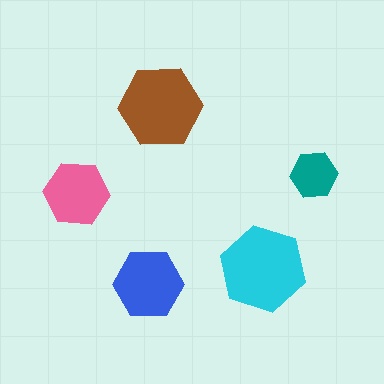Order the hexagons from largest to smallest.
the cyan one, the brown one, the blue one, the pink one, the teal one.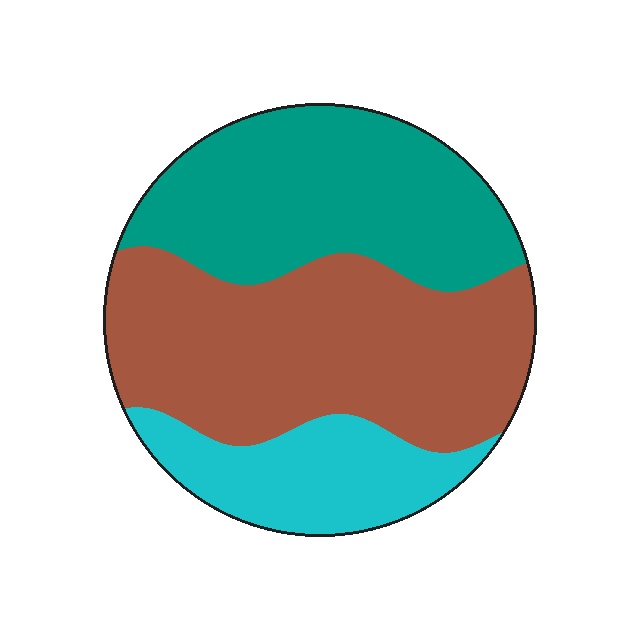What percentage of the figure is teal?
Teal covers around 35% of the figure.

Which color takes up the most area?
Brown, at roughly 45%.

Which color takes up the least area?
Cyan, at roughly 20%.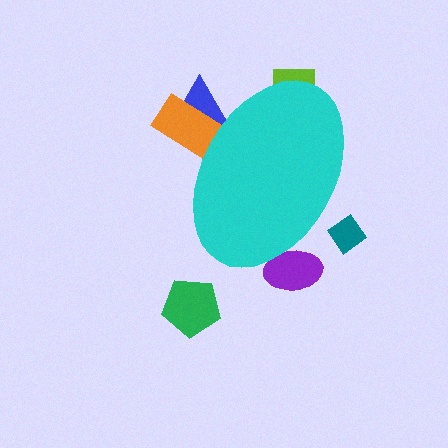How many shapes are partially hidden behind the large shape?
5 shapes are partially hidden.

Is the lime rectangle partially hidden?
Yes, the lime rectangle is partially hidden behind the cyan ellipse.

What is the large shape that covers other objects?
A cyan ellipse.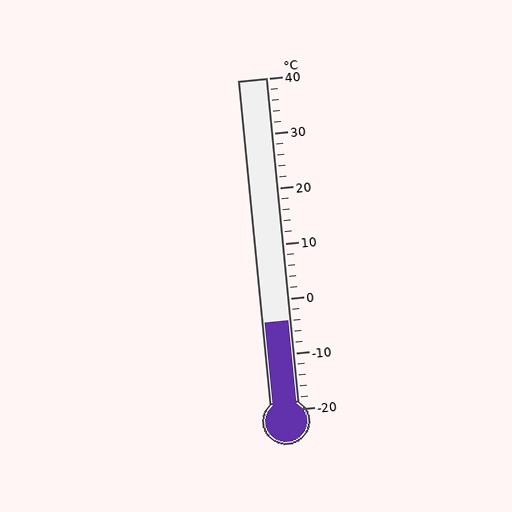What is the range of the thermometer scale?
The thermometer scale ranges from -20°C to 40°C.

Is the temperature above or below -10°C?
The temperature is above -10°C.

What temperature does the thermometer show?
The thermometer shows approximately -4°C.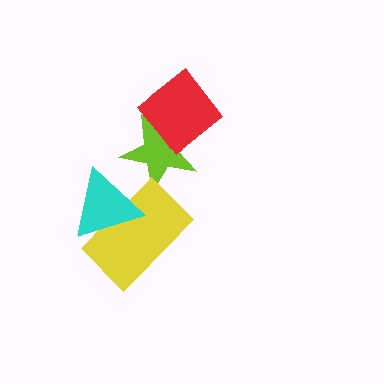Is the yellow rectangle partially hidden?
Yes, it is partially covered by another shape.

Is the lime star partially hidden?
Yes, it is partially covered by another shape.